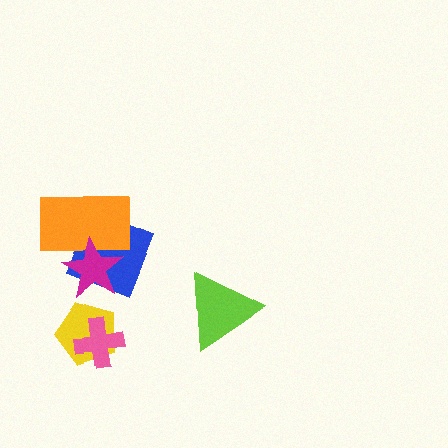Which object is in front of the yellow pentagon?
The pink cross is in front of the yellow pentagon.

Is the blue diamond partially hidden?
Yes, it is partially covered by another shape.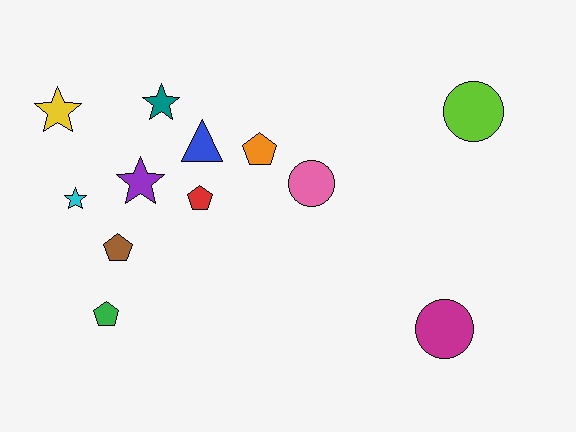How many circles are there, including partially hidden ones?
There are 3 circles.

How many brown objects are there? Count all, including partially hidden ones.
There is 1 brown object.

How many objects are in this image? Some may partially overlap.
There are 12 objects.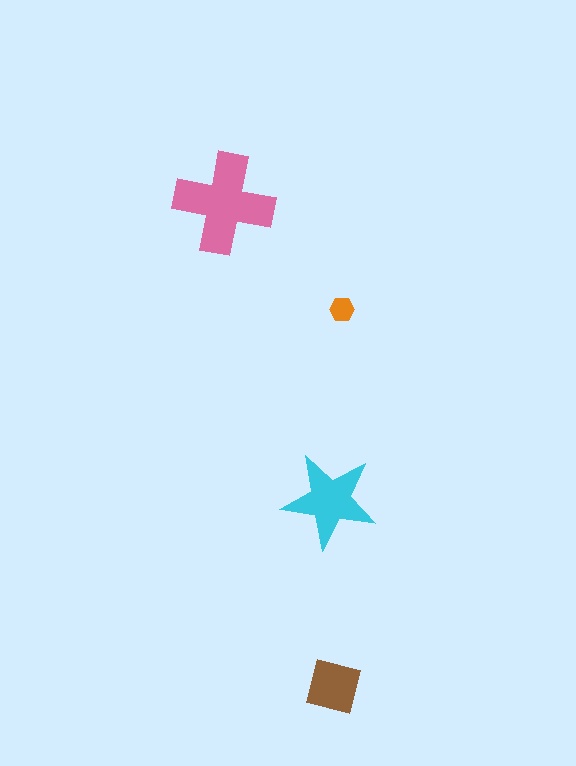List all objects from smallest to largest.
The orange hexagon, the brown square, the cyan star, the pink cross.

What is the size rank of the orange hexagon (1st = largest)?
4th.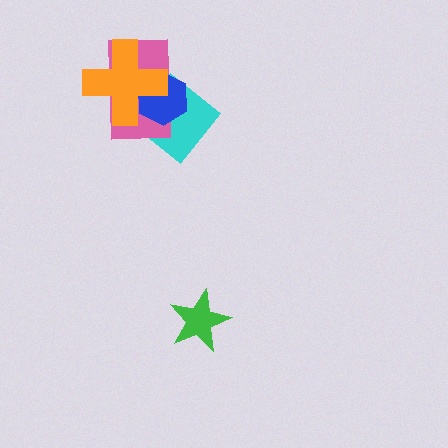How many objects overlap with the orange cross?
3 objects overlap with the orange cross.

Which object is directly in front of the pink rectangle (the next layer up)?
The blue hexagon is directly in front of the pink rectangle.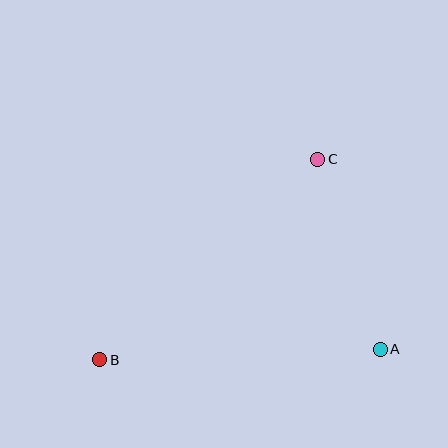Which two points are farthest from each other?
Points B and C are farthest from each other.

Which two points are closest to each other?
Points A and C are closest to each other.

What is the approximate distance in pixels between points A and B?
The distance between A and B is approximately 281 pixels.